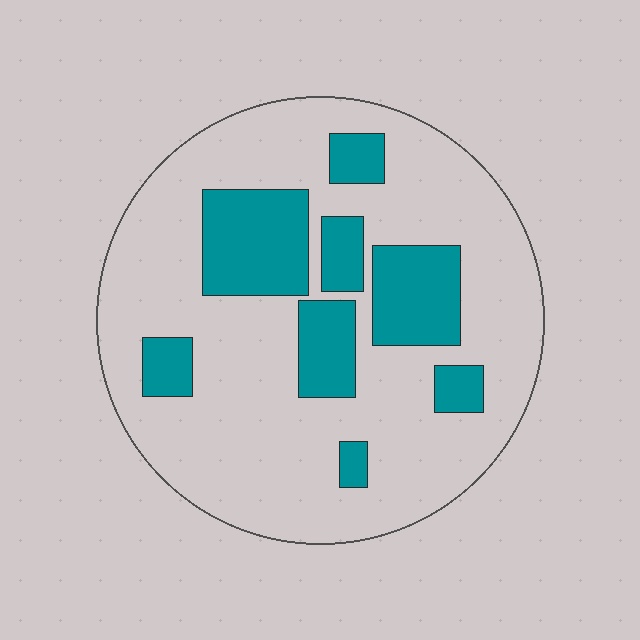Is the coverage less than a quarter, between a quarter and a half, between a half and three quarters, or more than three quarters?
Less than a quarter.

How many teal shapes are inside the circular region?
8.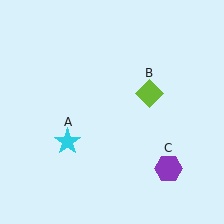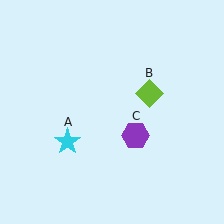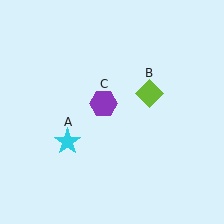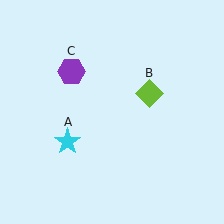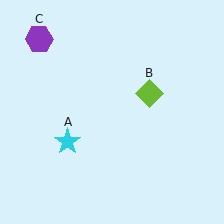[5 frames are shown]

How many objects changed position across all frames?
1 object changed position: purple hexagon (object C).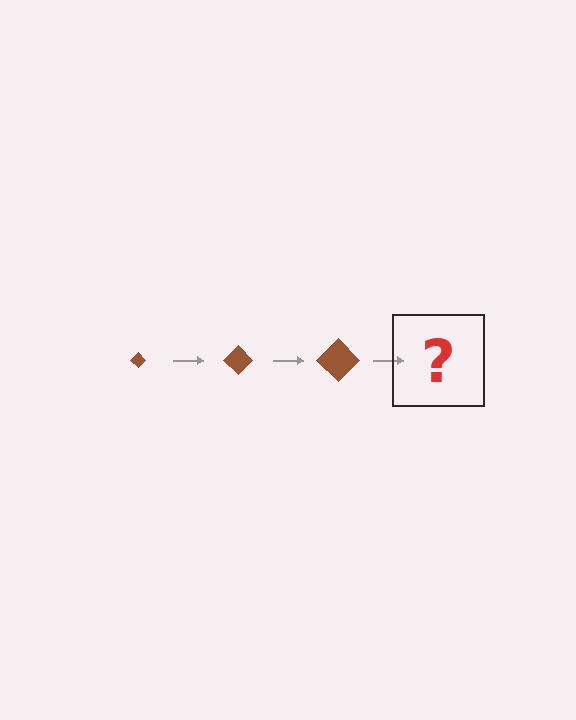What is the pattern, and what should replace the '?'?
The pattern is that the diamond gets progressively larger each step. The '?' should be a brown diamond, larger than the previous one.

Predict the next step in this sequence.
The next step is a brown diamond, larger than the previous one.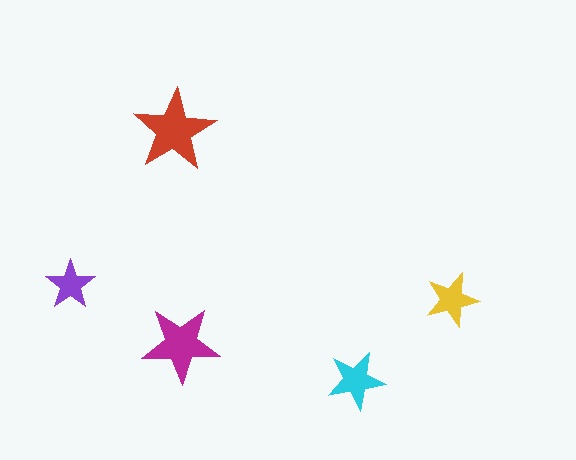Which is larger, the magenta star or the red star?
The red one.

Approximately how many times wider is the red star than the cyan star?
About 1.5 times wider.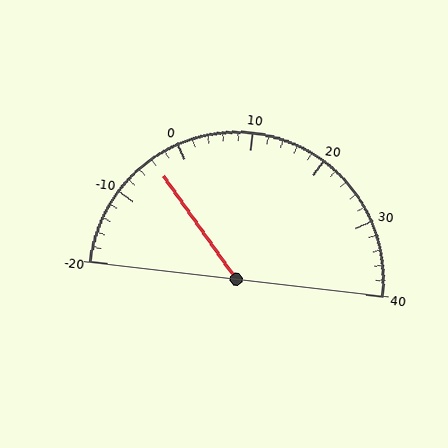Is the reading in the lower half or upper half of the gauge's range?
The reading is in the lower half of the range (-20 to 40).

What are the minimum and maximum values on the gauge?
The gauge ranges from -20 to 40.